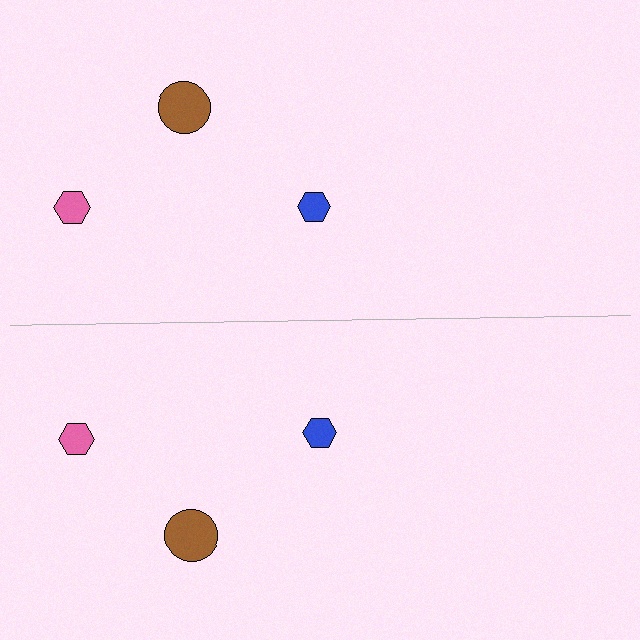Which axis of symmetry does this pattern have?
The pattern has a horizontal axis of symmetry running through the center of the image.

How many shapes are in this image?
There are 6 shapes in this image.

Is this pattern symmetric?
Yes, this pattern has bilateral (reflection) symmetry.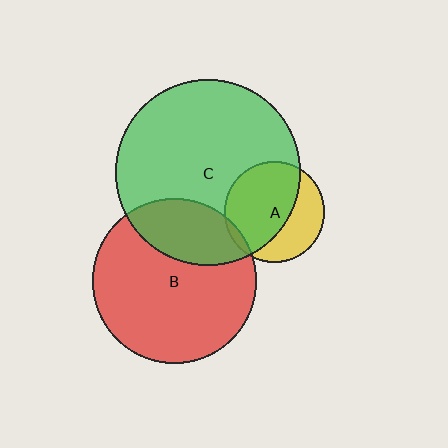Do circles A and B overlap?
Yes.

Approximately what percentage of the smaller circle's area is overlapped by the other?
Approximately 5%.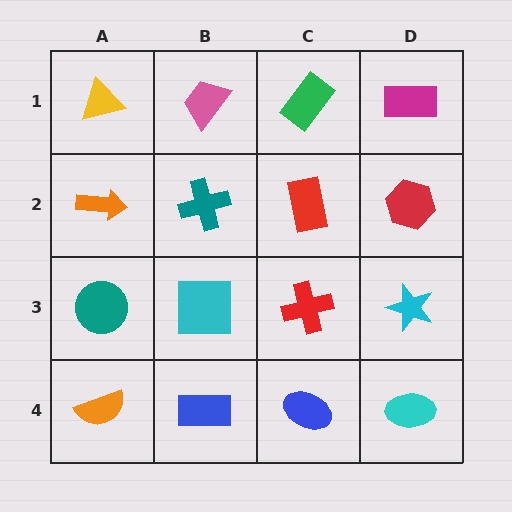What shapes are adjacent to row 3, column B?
A teal cross (row 2, column B), a blue rectangle (row 4, column B), a teal circle (row 3, column A), a red cross (row 3, column C).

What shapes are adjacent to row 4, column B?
A cyan square (row 3, column B), an orange semicircle (row 4, column A), a blue ellipse (row 4, column C).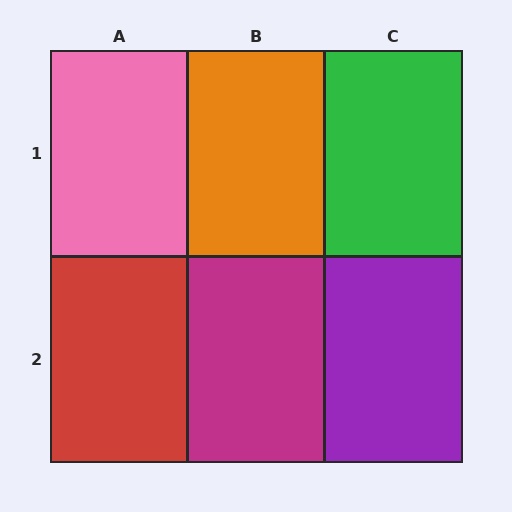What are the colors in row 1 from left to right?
Pink, orange, green.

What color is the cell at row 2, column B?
Magenta.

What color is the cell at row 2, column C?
Purple.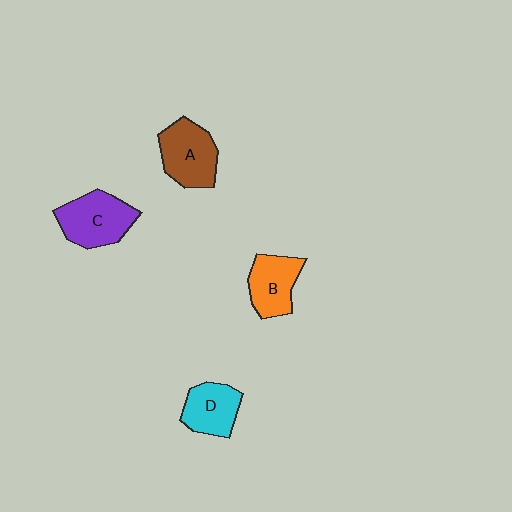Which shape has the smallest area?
Shape D (cyan).